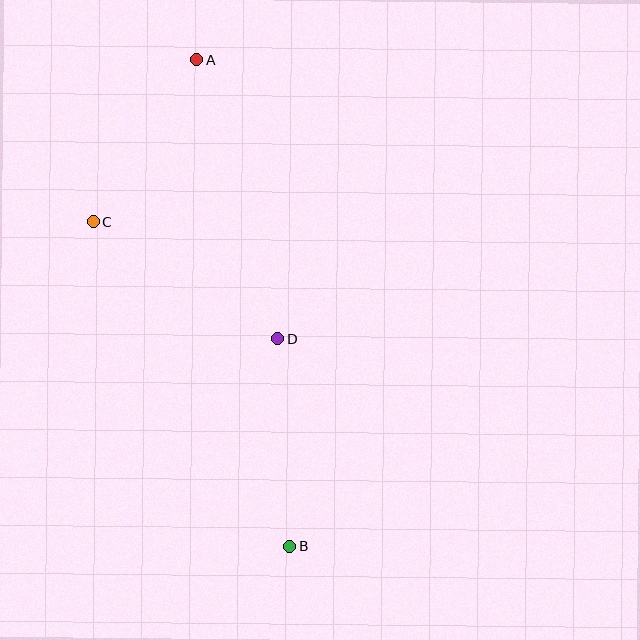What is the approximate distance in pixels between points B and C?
The distance between B and C is approximately 380 pixels.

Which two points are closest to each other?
Points A and C are closest to each other.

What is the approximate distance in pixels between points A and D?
The distance between A and D is approximately 291 pixels.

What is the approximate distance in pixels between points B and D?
The distance between B and D is approximately 208 pixels.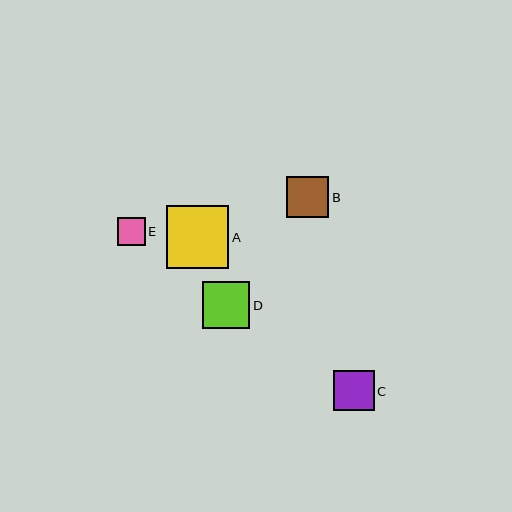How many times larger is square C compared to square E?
Square C is approximately 1.5 times the size of square E.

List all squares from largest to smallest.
From largest to smallest: A, D, B, C, E.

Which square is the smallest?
Square E is the smallest with a size of approximately 28 pixels.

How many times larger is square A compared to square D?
Square A is approximately 1.3 times the size of square D.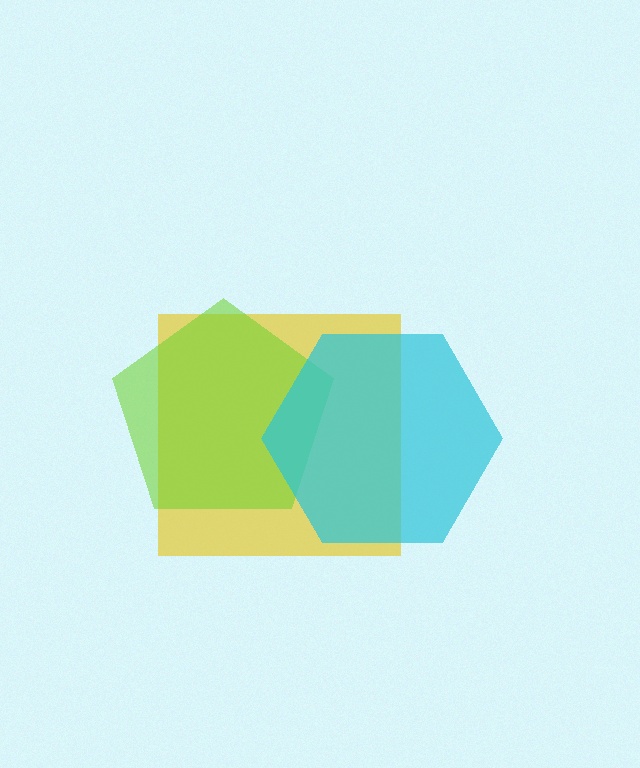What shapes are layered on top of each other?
The layered shapes are: a yellow square, a lime pentagon, a cyan hexagon.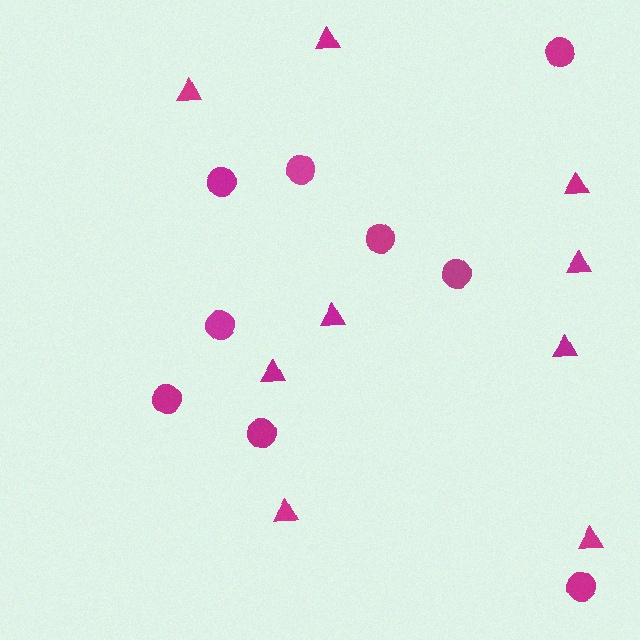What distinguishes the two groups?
There are 2 groups: one group of circles (9) and one group of triangles (9).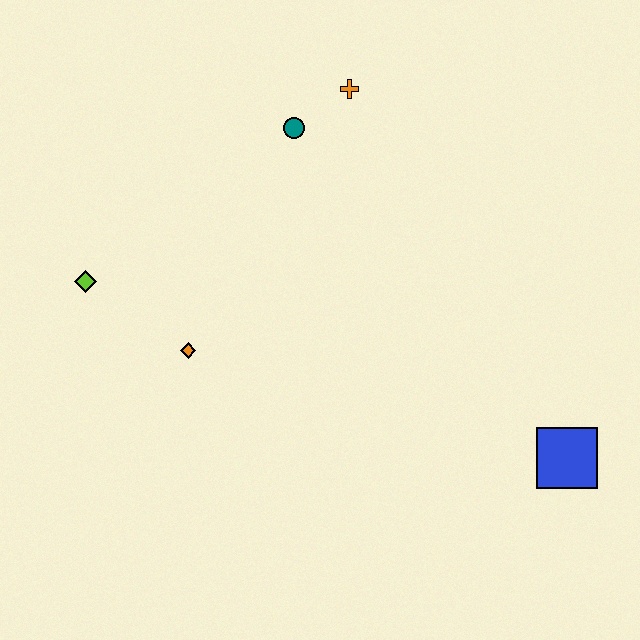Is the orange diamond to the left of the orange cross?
Yes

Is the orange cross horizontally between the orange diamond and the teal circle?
No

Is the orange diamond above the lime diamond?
No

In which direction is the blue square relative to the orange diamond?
The blue square is to the right of the orange diamond.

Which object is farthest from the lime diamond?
The blue square is farthest from the lime diamond.